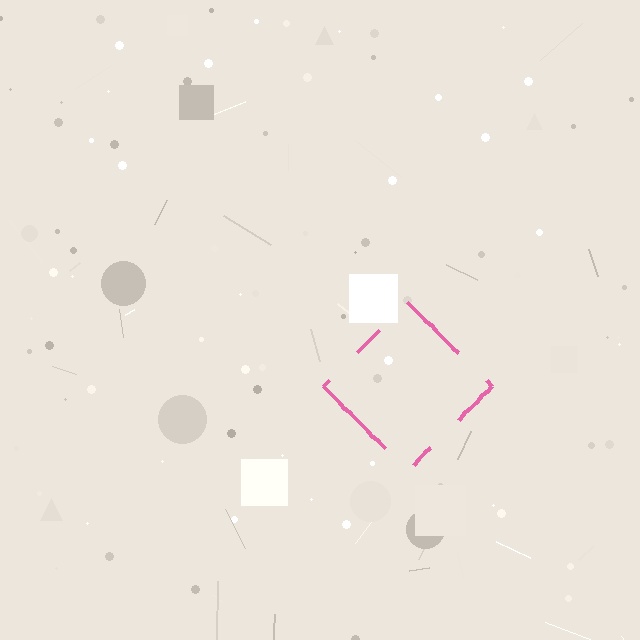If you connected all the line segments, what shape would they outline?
They would outline a diamond.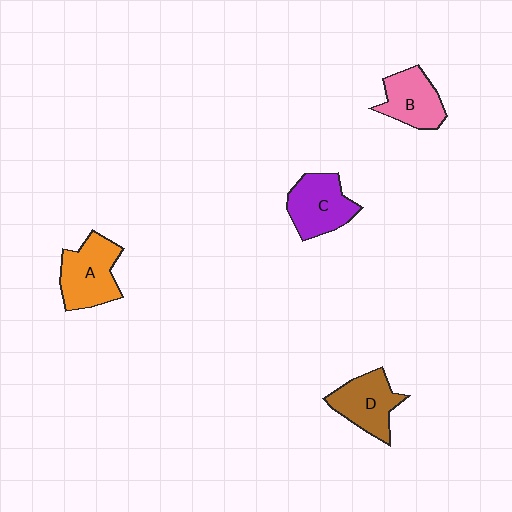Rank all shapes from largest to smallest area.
From largest to smallest: A (orange), C (purple), D (brown), B (pink).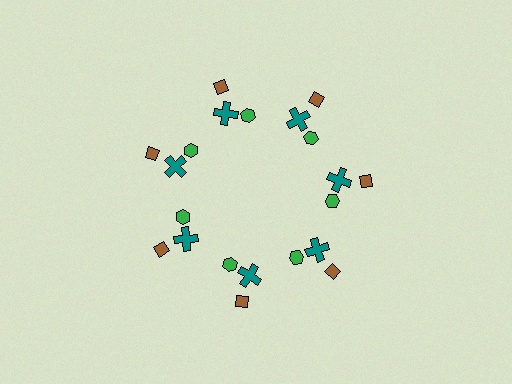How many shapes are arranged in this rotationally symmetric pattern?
There are 21 shapes, arranged in 7 groups of 3.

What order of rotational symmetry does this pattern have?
This pattern has 7-fold rotational symmetry.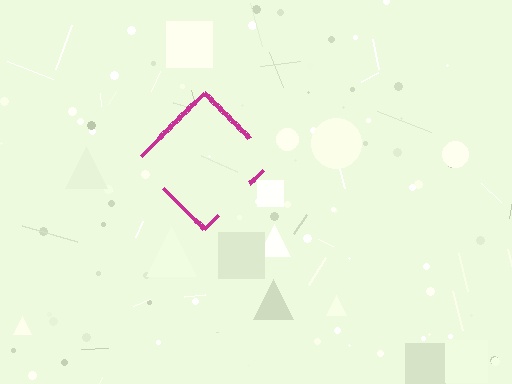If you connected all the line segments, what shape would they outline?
They would outline a diamond.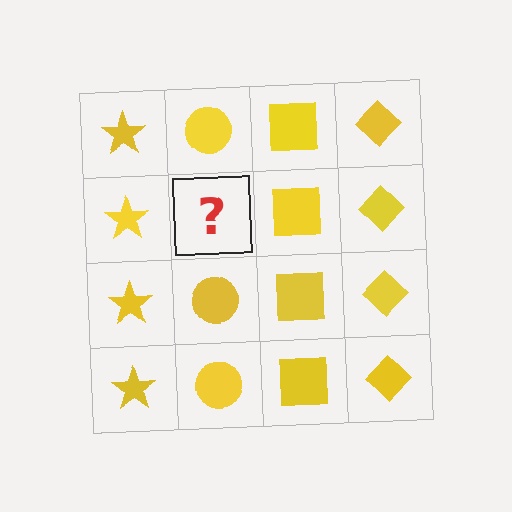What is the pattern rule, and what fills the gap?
The rule is that each column has a consistent shape. The gap should be filled with a yellow circle.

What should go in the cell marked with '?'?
The missing cell should contain a yellow circle.